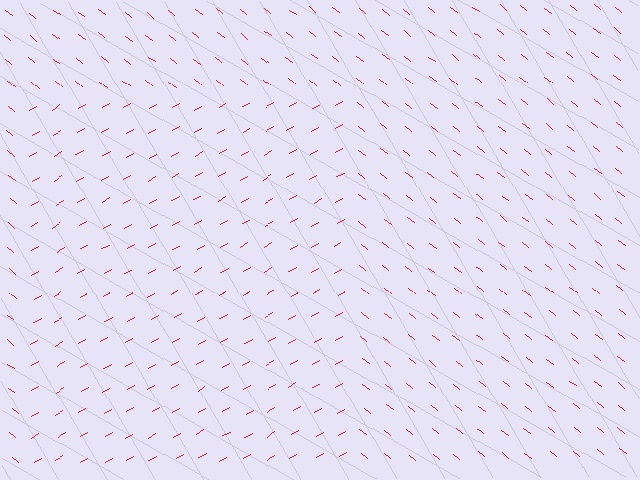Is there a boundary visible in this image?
Yes, there is a texture boundary formed by a change in line orientation.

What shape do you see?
I see a rectangle.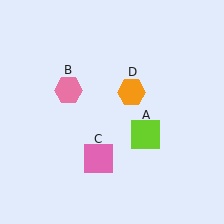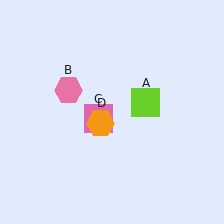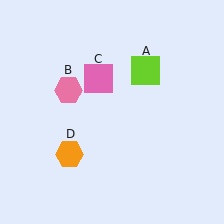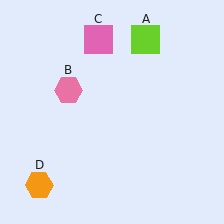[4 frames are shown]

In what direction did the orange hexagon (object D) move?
The orange hexagon (object D) moved down and to the left.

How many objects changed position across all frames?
3 objects changed position: lime square (object A), pink square (object C), orange hexagon (object D).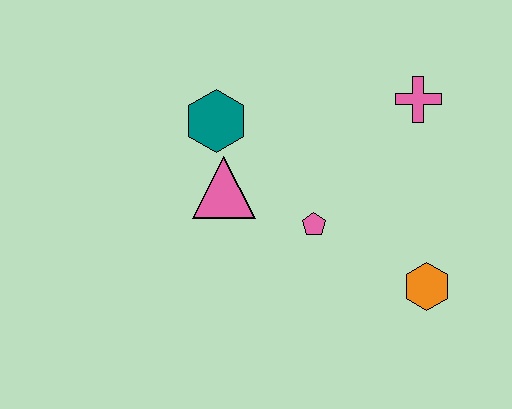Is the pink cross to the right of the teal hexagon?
Yes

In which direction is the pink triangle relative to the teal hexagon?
The pink triangle is below the teal hexagon.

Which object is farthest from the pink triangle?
The orange hexagon is farthest from the pink triangle.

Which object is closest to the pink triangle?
The teal hexagon is closest to the pink triangle.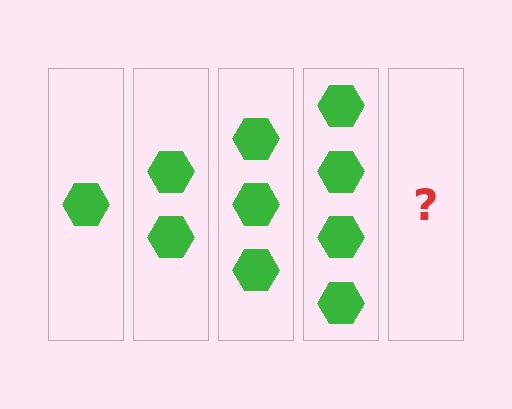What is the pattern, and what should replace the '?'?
The pattern is that each step adds one more hexagon. The '?' should be 5 hexagons.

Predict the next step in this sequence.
The next step is 5 hexagons.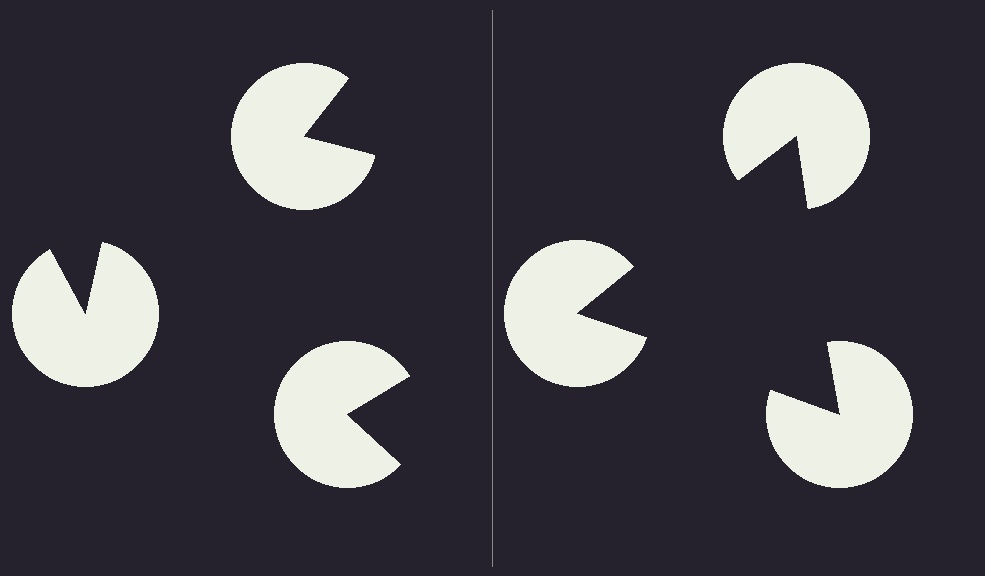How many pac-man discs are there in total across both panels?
6 — 3 on each side.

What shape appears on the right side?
An illusory triangle.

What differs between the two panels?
The pac-man discs are positioned identically on both sides; only the wedge orientations differ. On the right they align to a triangle; on the left they are misaligned.